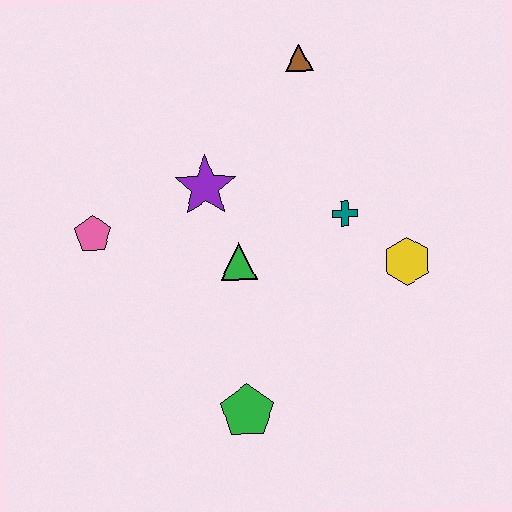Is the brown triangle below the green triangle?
No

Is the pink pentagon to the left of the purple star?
Yes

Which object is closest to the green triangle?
The purple star is closest to the green triangle.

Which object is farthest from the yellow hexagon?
The pink pentagon is farthest from the yellow hexagon.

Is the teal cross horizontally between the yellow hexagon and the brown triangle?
Yes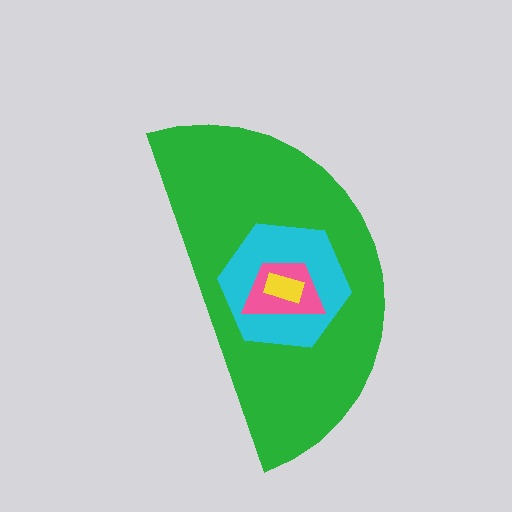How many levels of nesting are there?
4.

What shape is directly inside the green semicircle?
The cyan hexagon.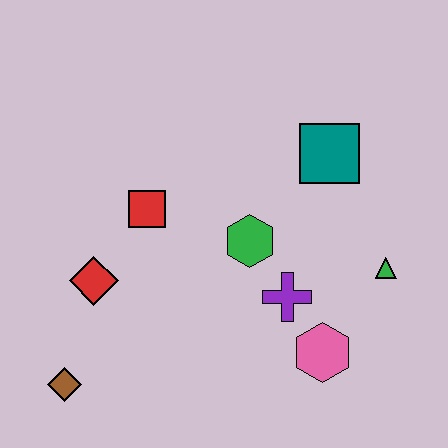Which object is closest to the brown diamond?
The red diamond is closest to the brown diamond.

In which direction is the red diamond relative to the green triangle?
The red diamond is to the left of the green triangle.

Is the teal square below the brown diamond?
No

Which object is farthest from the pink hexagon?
The brown diamond is farthest from the pink hexagon.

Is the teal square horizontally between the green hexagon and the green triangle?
Yes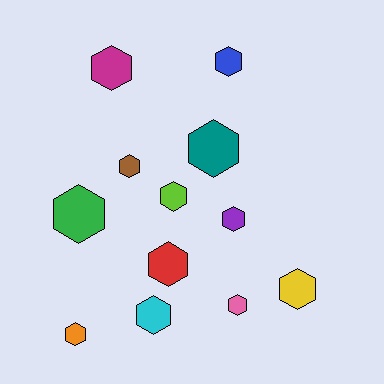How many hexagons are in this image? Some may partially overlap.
There are 12 hexagons.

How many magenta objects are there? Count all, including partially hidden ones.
There is 1 magenta object.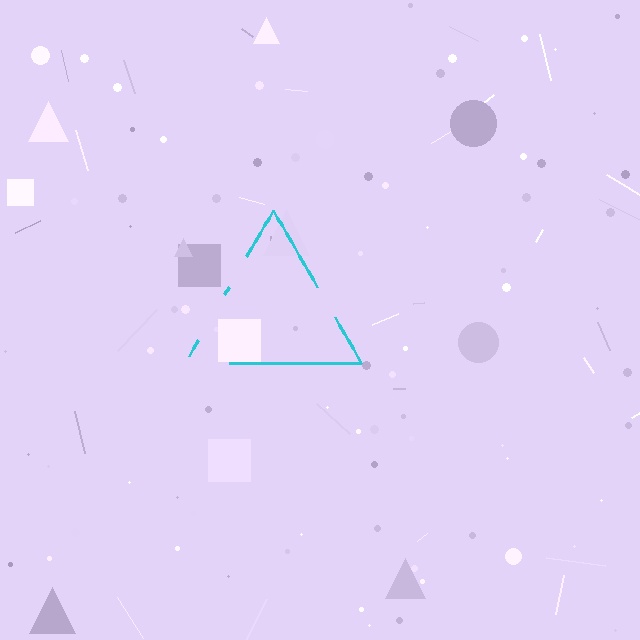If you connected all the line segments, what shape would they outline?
They would outline a triangle.